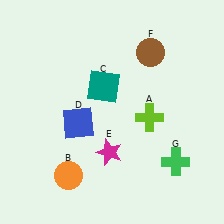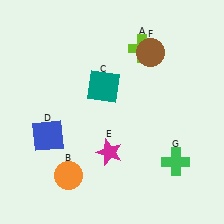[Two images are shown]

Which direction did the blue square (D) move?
The blue square (D) moved left.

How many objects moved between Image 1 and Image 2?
2 objects moved between the two images.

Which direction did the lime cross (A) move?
The lime cross (A) moved up.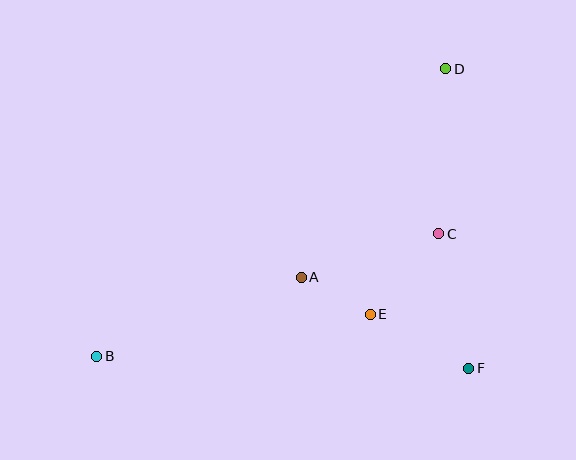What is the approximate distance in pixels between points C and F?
The distance between C and F is approximately 138 pixels.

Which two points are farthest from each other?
Points B and D are farthest from each other.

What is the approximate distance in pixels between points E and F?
The distance between E and F is approximately 112 pixels.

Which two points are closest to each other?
Points A and E are closest to each other.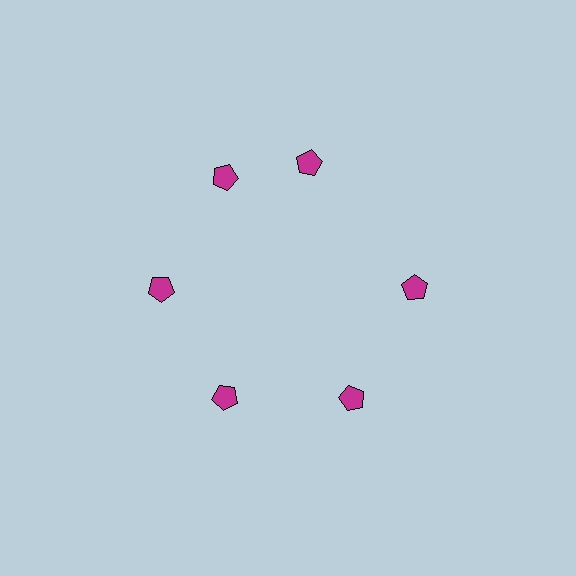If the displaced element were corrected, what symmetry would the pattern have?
It would have 6-fold rotational symmetry — the pattern would map onto itself every 60 degrees.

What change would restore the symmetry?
The symmetry would be restored by rotating it back into even spacing with its neighbors so that all 6 pentagons sit at equal angles and equal distance from the center.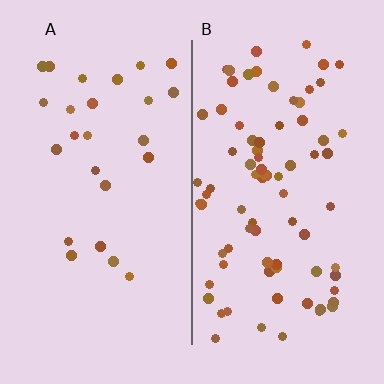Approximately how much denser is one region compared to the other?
Approximately 3.2× — region B over region A.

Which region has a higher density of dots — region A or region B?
B (the right).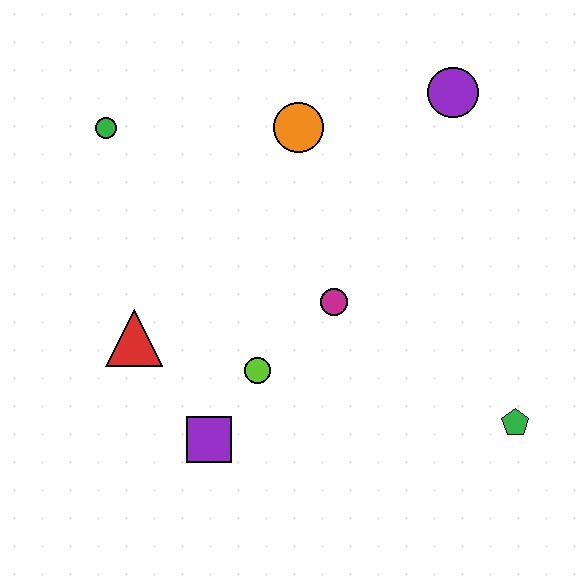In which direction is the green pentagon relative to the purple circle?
The green pentagon is below the purple circle.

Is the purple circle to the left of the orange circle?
No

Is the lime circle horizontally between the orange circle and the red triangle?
Yes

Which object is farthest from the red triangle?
The purple circle is farthest from the red triangle.